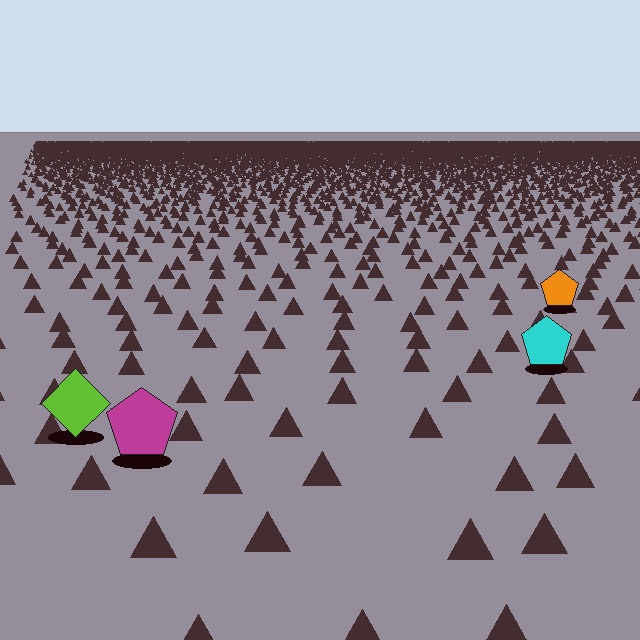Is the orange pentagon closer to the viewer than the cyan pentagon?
No. The cyan pentagon is closer — you can tell from the texture gradient: the ground texture is coarser near it.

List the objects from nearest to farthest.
From nearest to farthest: the magenta pentagon, the lime diamond, the cyan pentagon, the orange pentagon.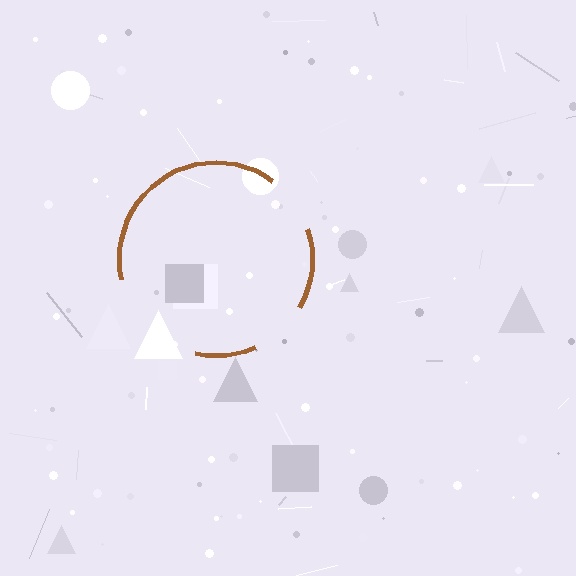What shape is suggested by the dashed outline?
The dashed outline suggests a circle.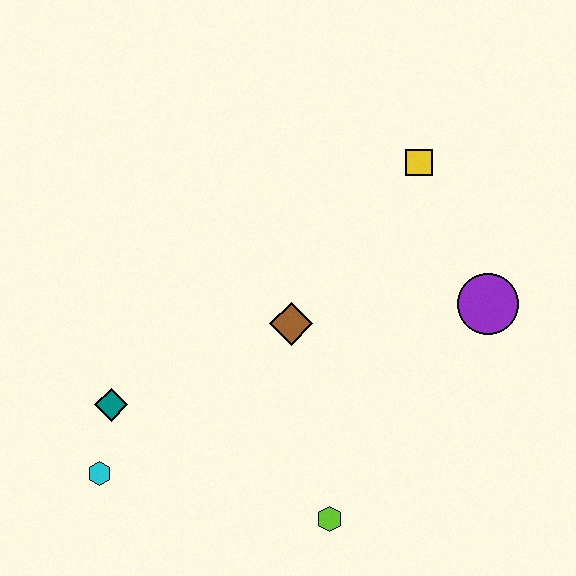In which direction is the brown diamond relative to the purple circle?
The brown diamond is to the left of the purple circle.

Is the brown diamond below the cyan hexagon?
No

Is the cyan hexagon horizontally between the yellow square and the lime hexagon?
No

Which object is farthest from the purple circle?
The cyan hexagon is farthest from the purple circle.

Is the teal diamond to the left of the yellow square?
Yes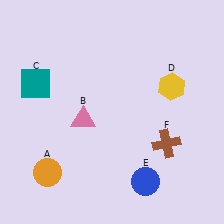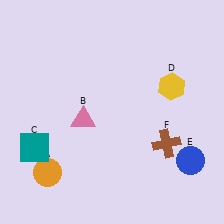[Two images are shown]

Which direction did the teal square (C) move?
The teal square (C) moved down.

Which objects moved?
The objects that moved are: the teal square (C), the blue circle (E).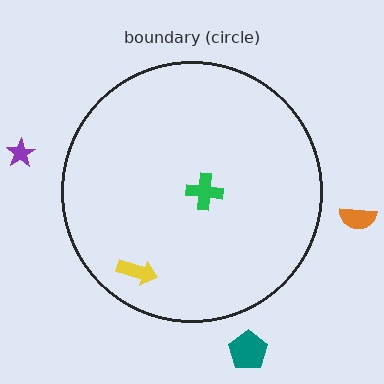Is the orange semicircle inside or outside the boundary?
Outside.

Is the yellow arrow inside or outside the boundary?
Inside.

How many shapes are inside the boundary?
2 inside, 3 outside.